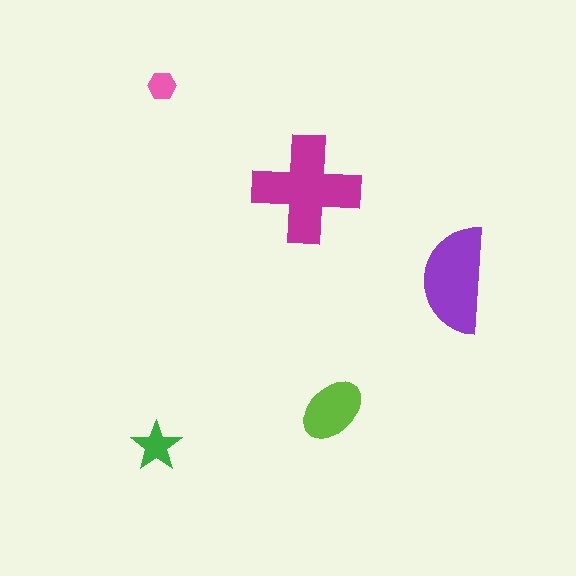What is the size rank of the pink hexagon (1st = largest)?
5th.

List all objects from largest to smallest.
The magenta cross, the purple semicircle, the lime ellipse, the green star, the pink hexagon.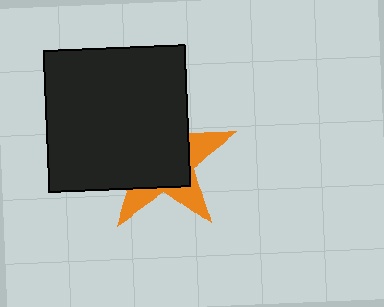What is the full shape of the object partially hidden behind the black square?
The partially hidden object is an orange star.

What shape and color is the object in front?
The object in front is a black square.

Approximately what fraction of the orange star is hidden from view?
Roughly 67% of the orange star is hidden behind the black square.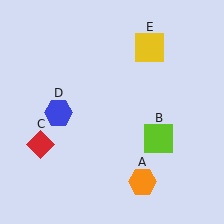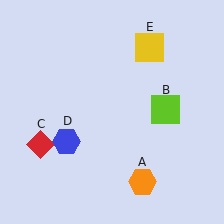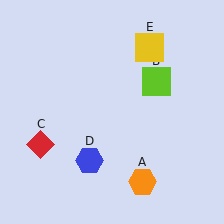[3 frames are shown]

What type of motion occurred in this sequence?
The lime square (object B), blue hexagon (object D) rotated counterclockwise around the center of the scene.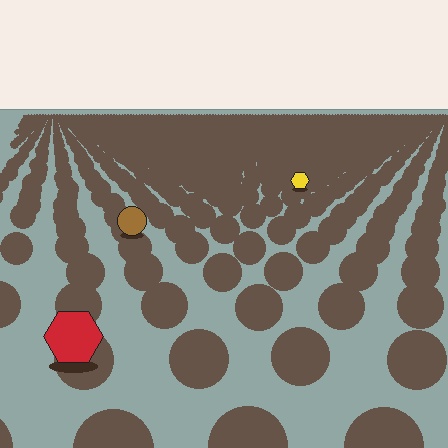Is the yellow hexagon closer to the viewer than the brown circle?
No. The brown circle is closer — you can tell from the texture gradient: the ground texture is coarser near it.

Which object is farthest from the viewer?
The yellow hexagon is farthest from the viewer. It appears smaller and the ground texture around it is denser.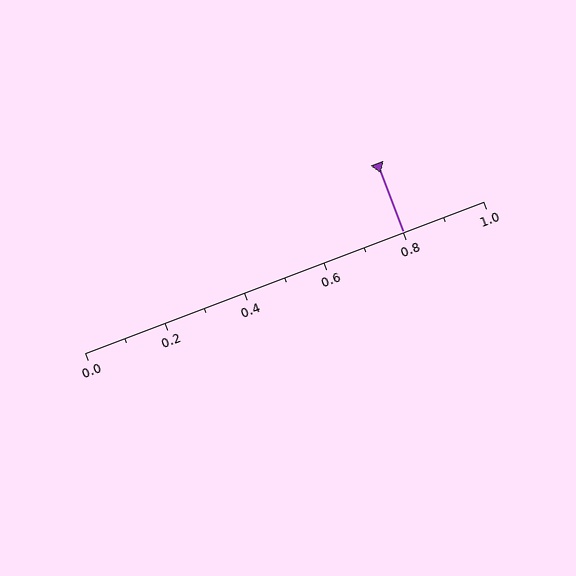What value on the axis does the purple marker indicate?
The marker indicates approximately 0.8.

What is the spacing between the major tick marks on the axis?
The major ticks are spaced 0.2 apart.